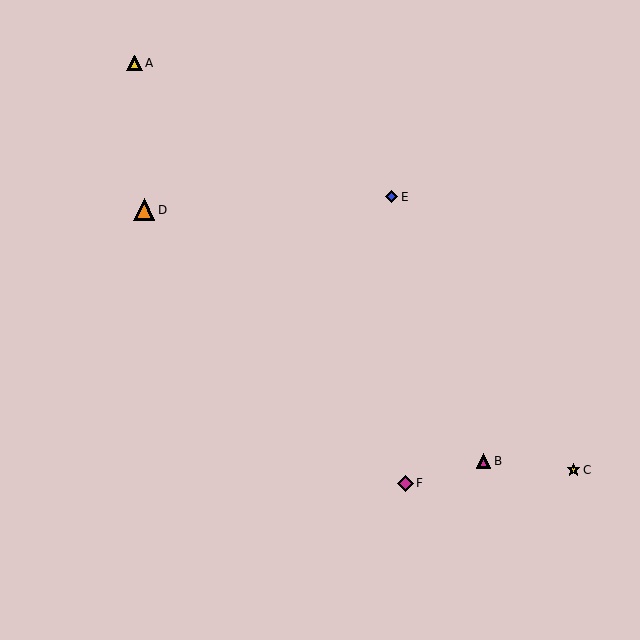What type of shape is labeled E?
Shape E is a blue diamond.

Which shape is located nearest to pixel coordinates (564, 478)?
The yellow star (labeled C) at (574, 470) is nearest to that location.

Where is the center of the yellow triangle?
The center of the yellow triangle is at (134, 63).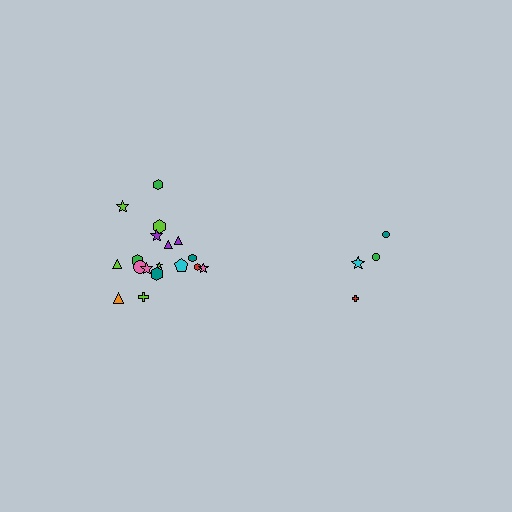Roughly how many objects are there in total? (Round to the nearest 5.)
Roughly 20 objects in total.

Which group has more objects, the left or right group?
The left group.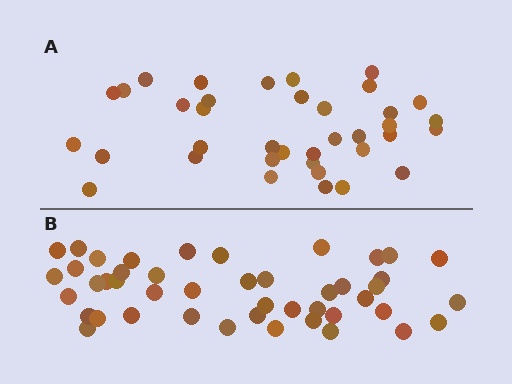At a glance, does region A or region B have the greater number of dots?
Region B (the bottom region) has more dots.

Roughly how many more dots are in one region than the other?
Region B has roughly 8 or so more dots than region A.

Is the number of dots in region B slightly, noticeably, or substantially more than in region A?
Region B has only slightly more — the two regions are fairly close. The ratio is roughly 1.2 to 1.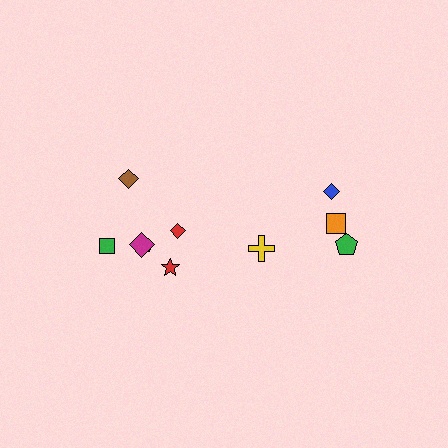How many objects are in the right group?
There are 4 objects.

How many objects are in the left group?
There are 6 objects.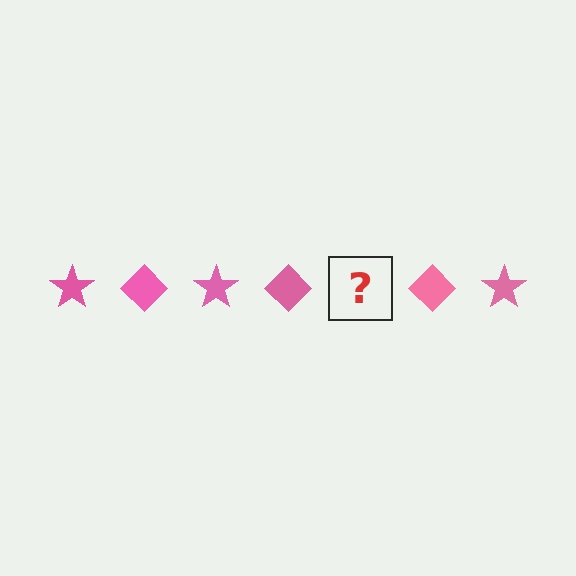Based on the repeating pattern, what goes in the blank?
The blank should be a pink star.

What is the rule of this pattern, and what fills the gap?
The rule is that the pattern cycles through star, diamond shapes in pink. The gap should be filled with a pink star.